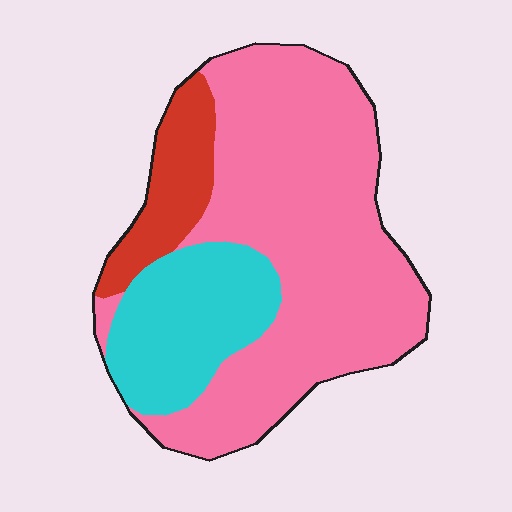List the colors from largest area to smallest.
From largest to smallest: pink, cyan, red.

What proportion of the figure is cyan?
Cyan covers around 20% of the figure.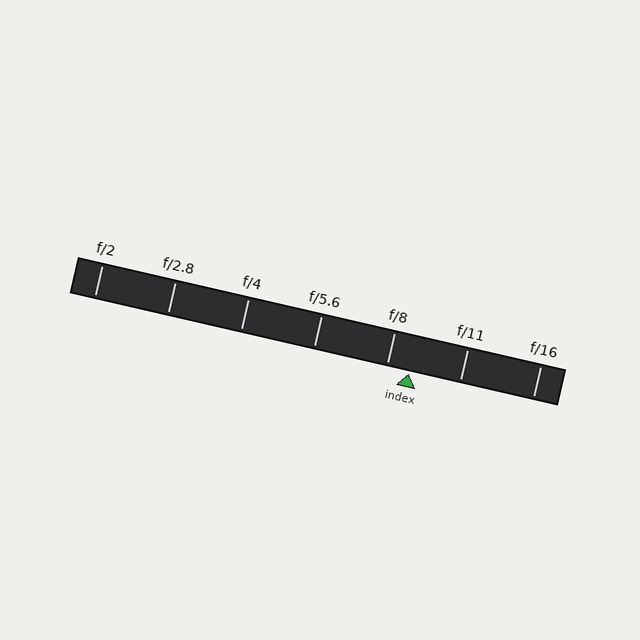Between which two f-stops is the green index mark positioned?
The index mark is between f/8 and f/11.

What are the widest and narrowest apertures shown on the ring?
The widest aperture shown is f/2 and the narrowest is f/16.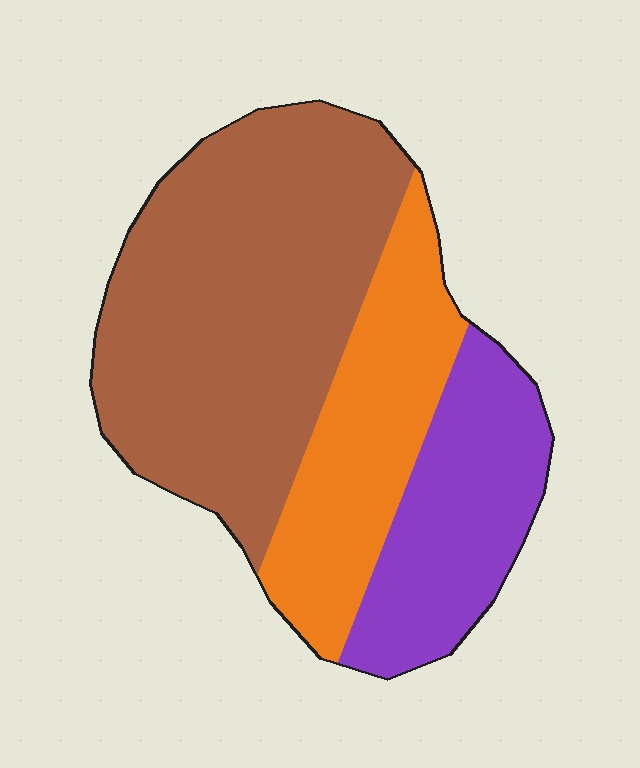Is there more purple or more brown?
Brown.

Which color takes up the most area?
Brown, at roughly 55%.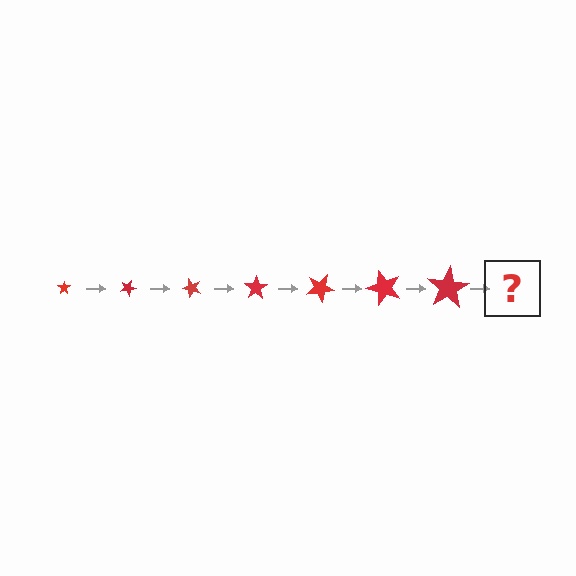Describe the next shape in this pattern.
It should be a star, larger than the previous one and rotated 175 degrees from the start.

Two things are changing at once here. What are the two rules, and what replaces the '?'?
The two rules are that the star grows larger each step and it rotates 25 degrees each step. The '?' should be a star, larger than the previous one and rotated 175 degrees from the start.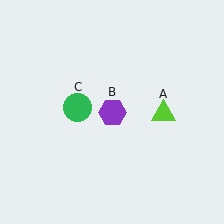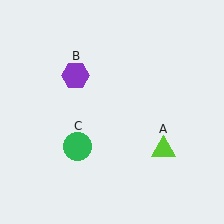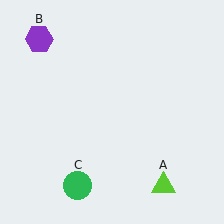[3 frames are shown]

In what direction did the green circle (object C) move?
The green circle (object C) moved down.